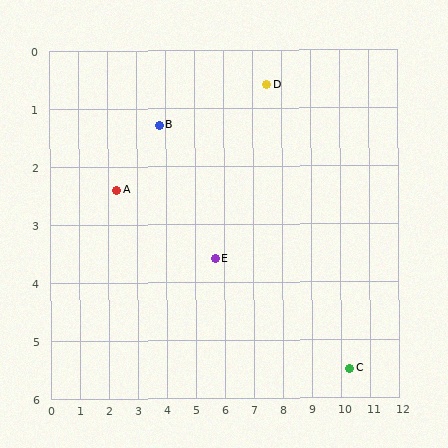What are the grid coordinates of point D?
Point D is at approximately (7.5, 0.6).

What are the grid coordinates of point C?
Point C is at approximately (10.3, 5.5).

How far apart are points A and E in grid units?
Points A and E are about 3.6 grid units apart.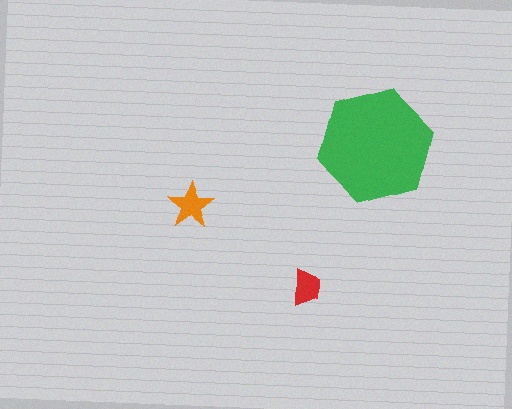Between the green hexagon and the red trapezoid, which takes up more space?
The green hexagon.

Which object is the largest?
The green hexagon.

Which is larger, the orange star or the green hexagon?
The green hexagon.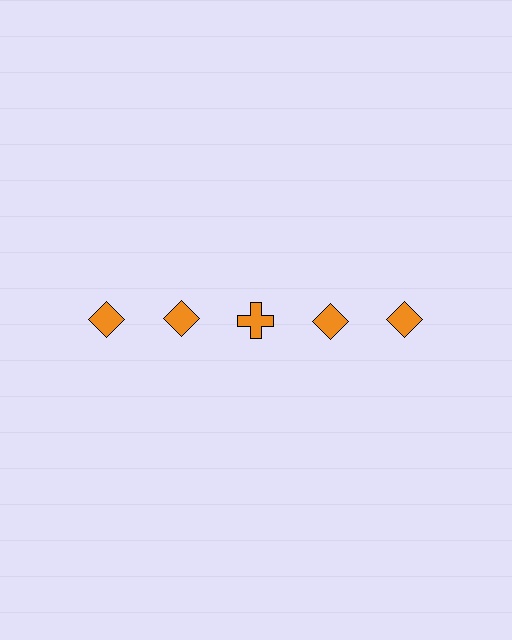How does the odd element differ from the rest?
It has a different shape: cross instead of diamond.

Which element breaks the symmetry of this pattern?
The orange cross in the top row, center column breaks the symmetry. All other shapes are orange diamonds.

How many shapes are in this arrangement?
There are 5 shapes arranged in a grid pattern.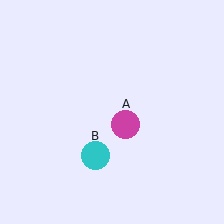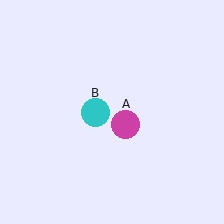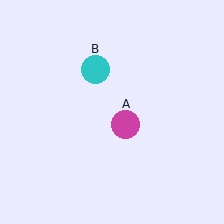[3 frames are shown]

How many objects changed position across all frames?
1 object changed position: cyan circle (object B).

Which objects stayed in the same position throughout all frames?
Magenta circle (object A) remained stationary.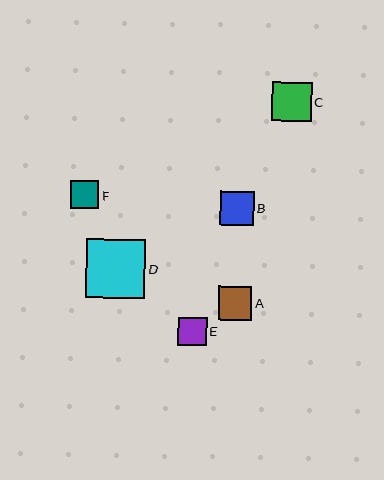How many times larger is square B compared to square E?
Square B is approximately 1.2 times the size of square E.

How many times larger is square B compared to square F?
Square B is approximately 1.2 times the size of square F.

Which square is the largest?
Square D is the largest with a size of approximately 59 pixels.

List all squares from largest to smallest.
From largest to smallest: D, C, B, A, E, F.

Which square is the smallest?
Square F is the smallest with a size of approximately 28 pixels.